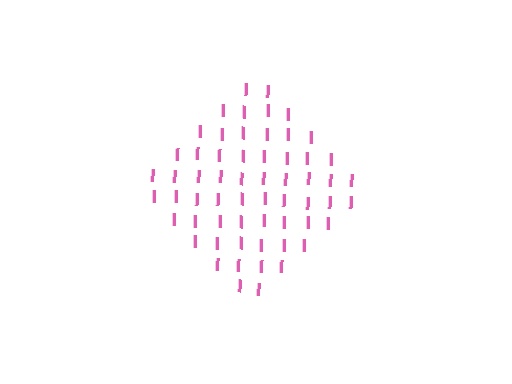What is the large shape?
The large shape is a diamond.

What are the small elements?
The small elements are letter I's.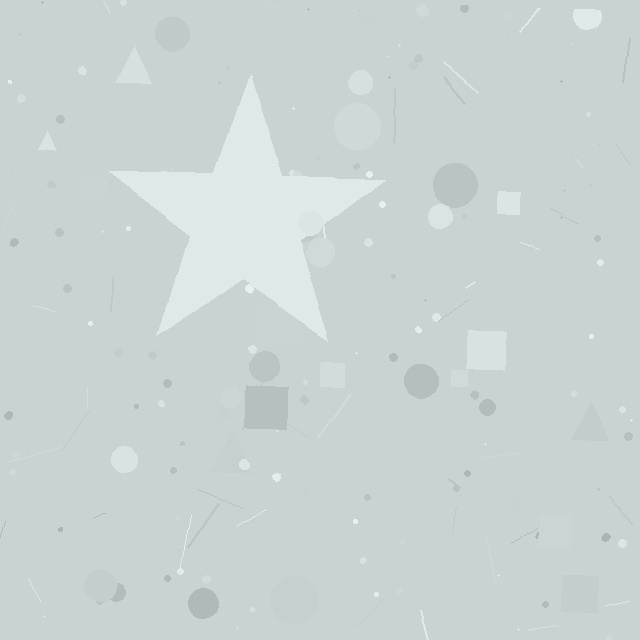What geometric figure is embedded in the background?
A star is embedded in the background.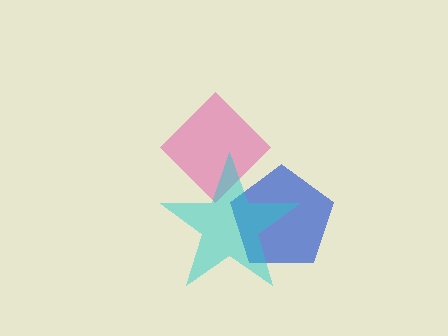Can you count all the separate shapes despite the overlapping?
Yes, there are 3 separate shapes.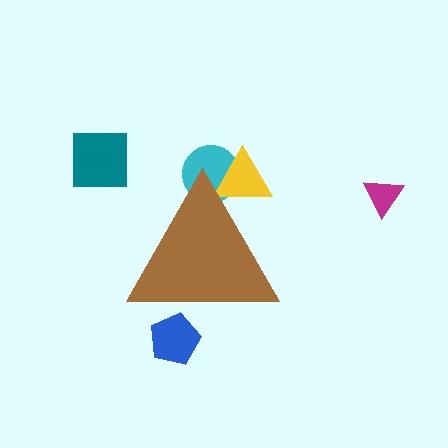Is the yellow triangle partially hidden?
Yes, the yellow triangle is partially hidden behind the brown triangle.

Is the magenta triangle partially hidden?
No, the magenta triangle is fully visible.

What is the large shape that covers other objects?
A brown triangle.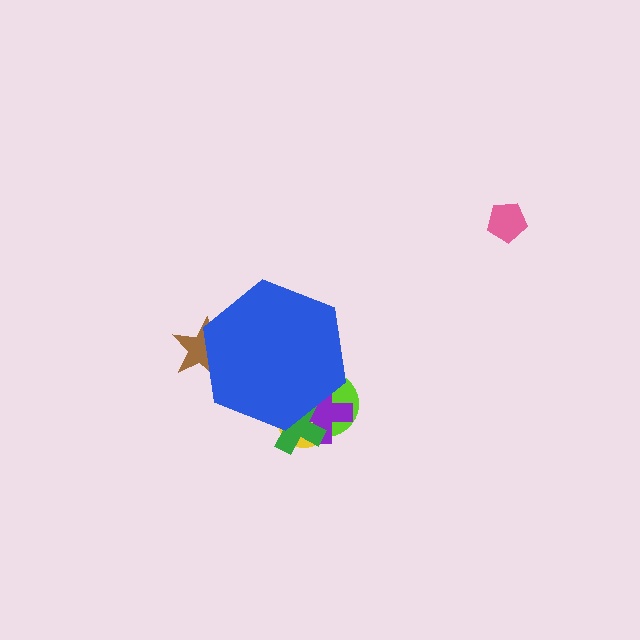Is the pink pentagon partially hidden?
No, the pink pentagon is fully visible.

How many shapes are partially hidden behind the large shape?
5 shapes are partially hidden.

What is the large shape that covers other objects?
A blue hexagon.